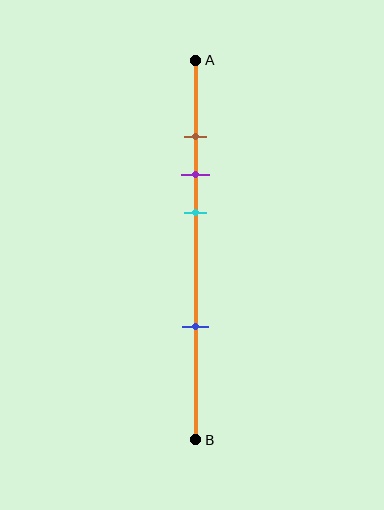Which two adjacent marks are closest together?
The brown and purple marks are the closest adjacent pair.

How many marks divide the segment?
There are 4 marks dividing the segment.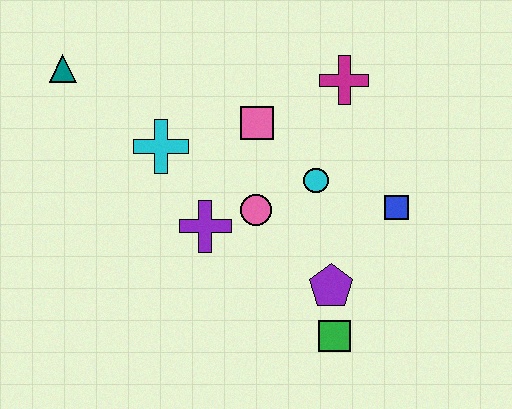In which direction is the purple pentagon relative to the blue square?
The purple pentagon is below the blue square.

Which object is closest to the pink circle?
The purple cross is closest to the pink circle.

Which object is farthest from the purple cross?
The teal triangle is farthest from the purple cross.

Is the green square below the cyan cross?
Yes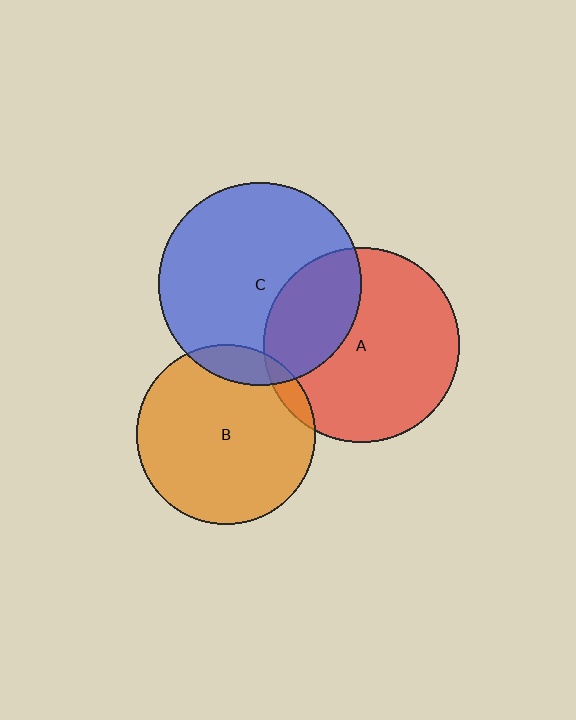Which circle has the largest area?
Circle C (blue).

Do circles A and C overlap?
Yes.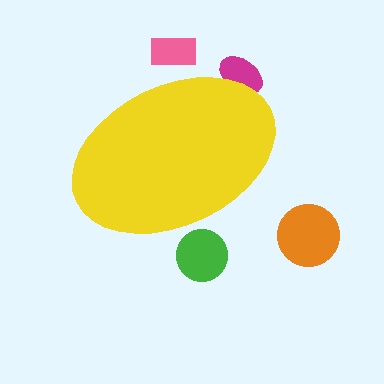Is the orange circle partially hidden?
No, the orange circle is fully visible.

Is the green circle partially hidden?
Yes, the green circle is partially hidden behind the yellow ellipse.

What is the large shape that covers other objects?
A yellow ellipse.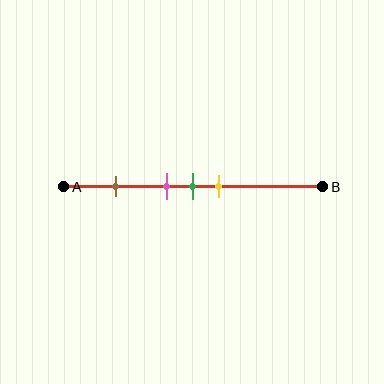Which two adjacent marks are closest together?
The pink and green marks are the closest adjacent pair.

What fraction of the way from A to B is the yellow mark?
The yellow mark is approximately 60% (0.6) of the way from A to B.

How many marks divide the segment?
There are 4 marks dividing the segment.